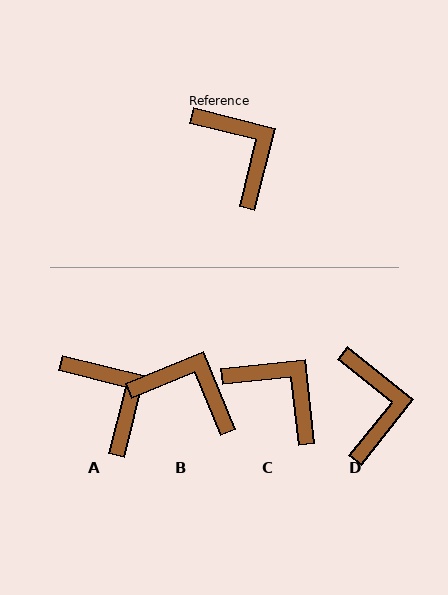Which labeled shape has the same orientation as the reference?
A.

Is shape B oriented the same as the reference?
No, it is off by about 36 degrees.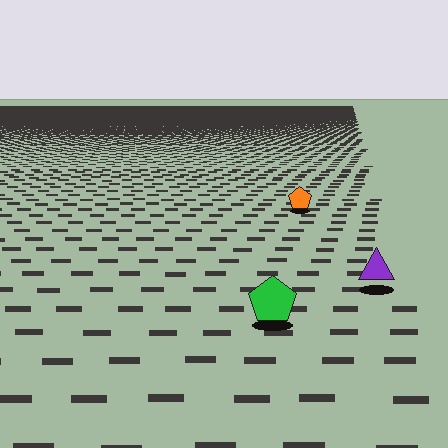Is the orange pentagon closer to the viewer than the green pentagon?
No. The green pentagon is closer — you can tell from the texture gradient: the ground texture is coarser near it.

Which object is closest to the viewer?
The green pentagon is closest. The texture marks near it are larger and more spread out.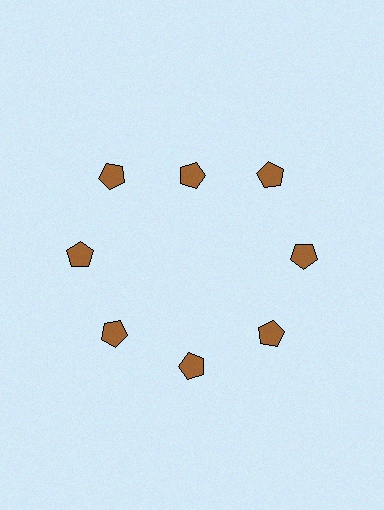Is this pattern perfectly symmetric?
No. The 8 brown pentagons are arranged in a ring, but one element near the 12 o'clock position is pulled inward toward the center, breaking the 8-fold rotational symmetry.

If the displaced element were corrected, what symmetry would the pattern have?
It would have 8-fold rotational symmetry — the pattern would map onto itself every 45 degrees.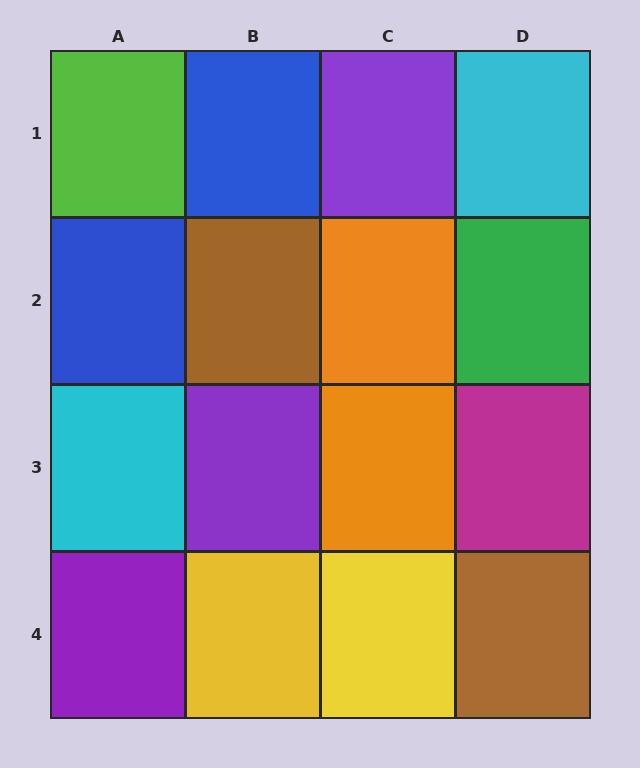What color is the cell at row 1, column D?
Cyan.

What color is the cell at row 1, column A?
Lime.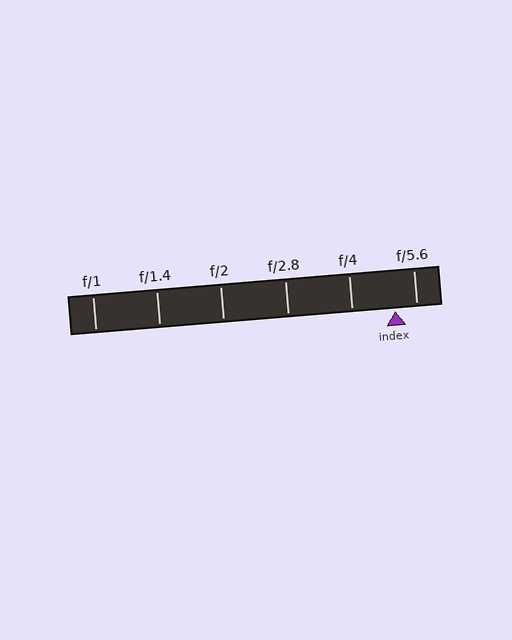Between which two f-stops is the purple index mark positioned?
The index mark is between f/4 and f/5.6.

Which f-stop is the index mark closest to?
The index mark is closest to f/5.6.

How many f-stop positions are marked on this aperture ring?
There are 6 f-stop positions marked.